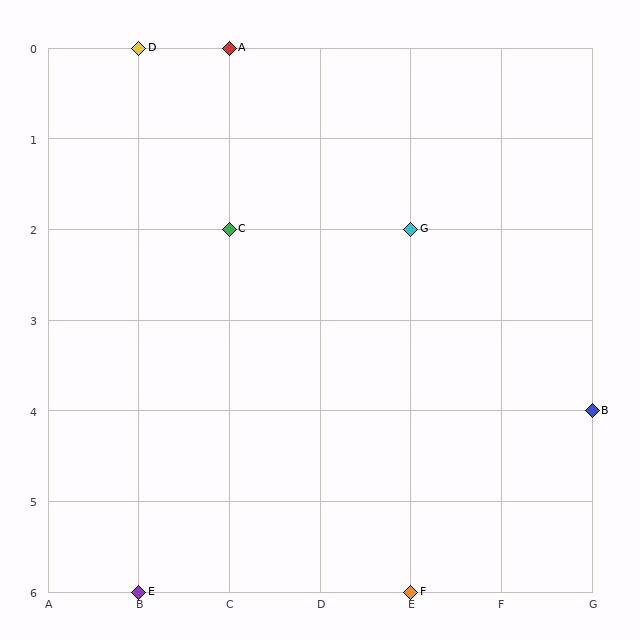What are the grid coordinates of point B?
Point B is at grid coordinates (G, 4).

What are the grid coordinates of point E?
Point E is at grid coordinates (B, 6).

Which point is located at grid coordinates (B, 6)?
Point E is at (B, 6).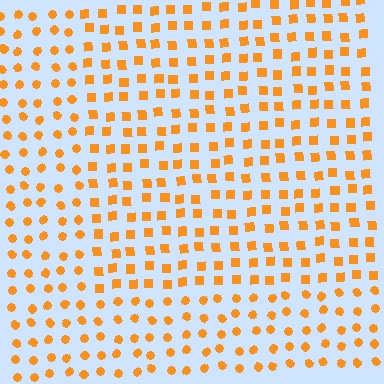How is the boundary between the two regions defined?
The boundary is defined by a change in element shape: squares inside vs. circles outside. All elements share the same color and spacing.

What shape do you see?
I see a rectangle.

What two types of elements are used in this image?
The image uses squares inside the rectangle region and circles outside it.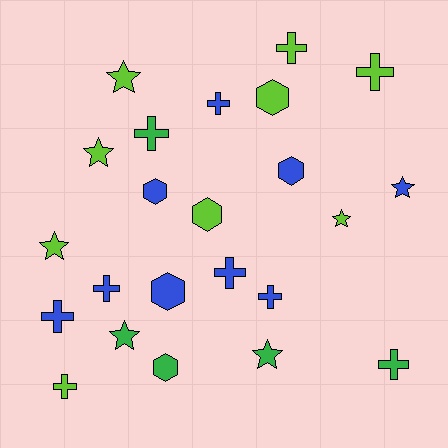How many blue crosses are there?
There are 5 blue crosses.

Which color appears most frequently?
Lime, with 9 objects.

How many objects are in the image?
There are 23 objects.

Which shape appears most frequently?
Cross, with 10 objects.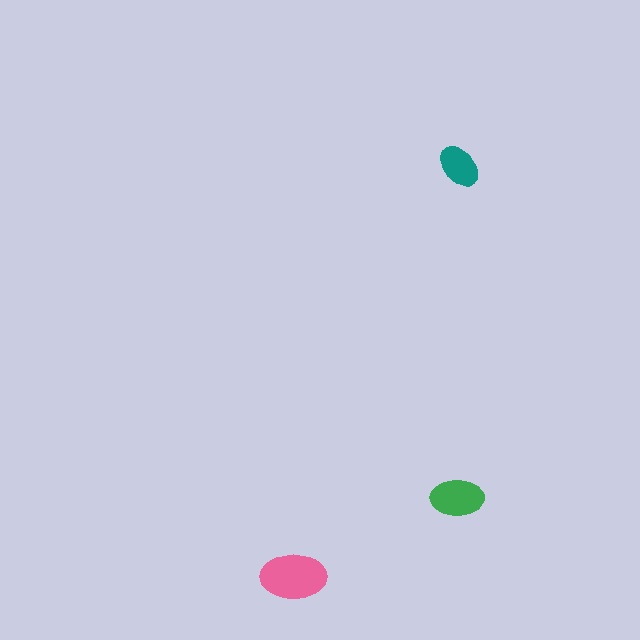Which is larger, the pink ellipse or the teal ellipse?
The pink one.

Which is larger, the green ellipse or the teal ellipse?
The green one.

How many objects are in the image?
There are 3 objects in the image.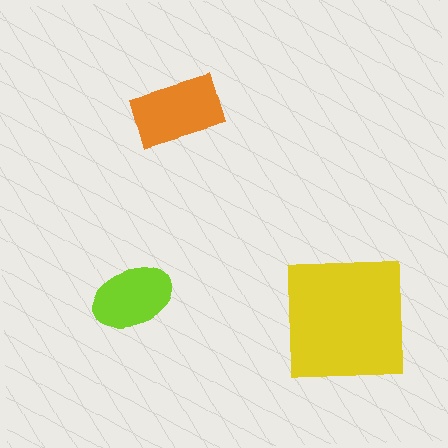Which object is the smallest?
The lime ellipse.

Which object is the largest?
The yellow square.